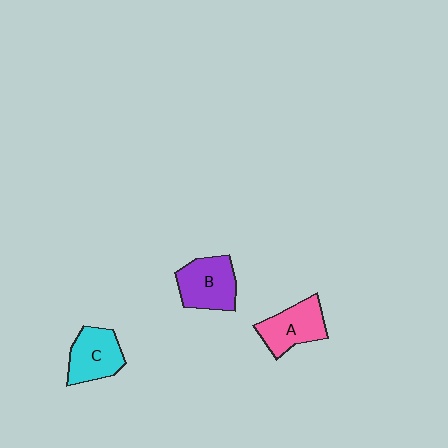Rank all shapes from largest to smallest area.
From largest to smallest: B (purple), A (pink), C (cyan).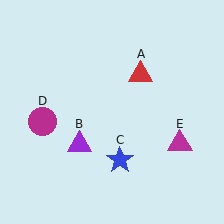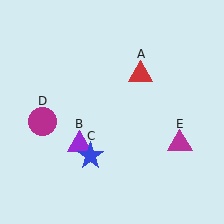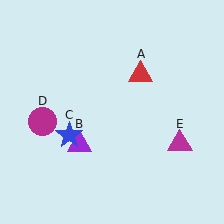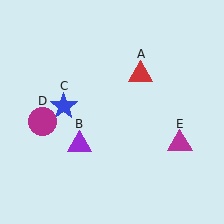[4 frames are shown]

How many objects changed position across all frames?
1 object changed position: blue star (object C).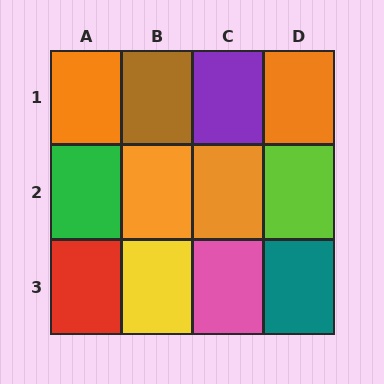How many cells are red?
1 cell is red.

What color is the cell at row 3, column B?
Yellow.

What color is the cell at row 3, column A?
Red.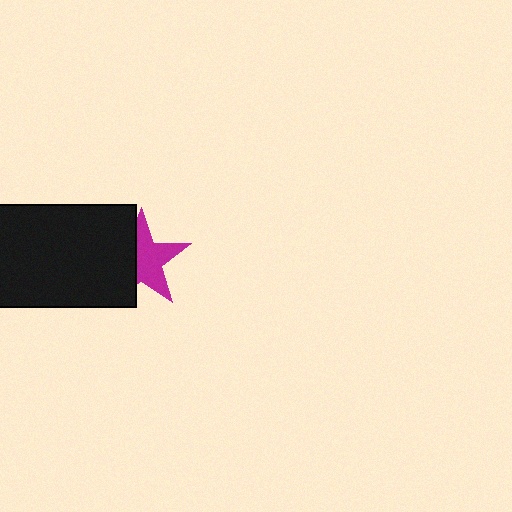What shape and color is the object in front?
The object in front is a black rectangle.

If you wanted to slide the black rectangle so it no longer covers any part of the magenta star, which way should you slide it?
Slide it left — that is the most direct way to separate the two shapes.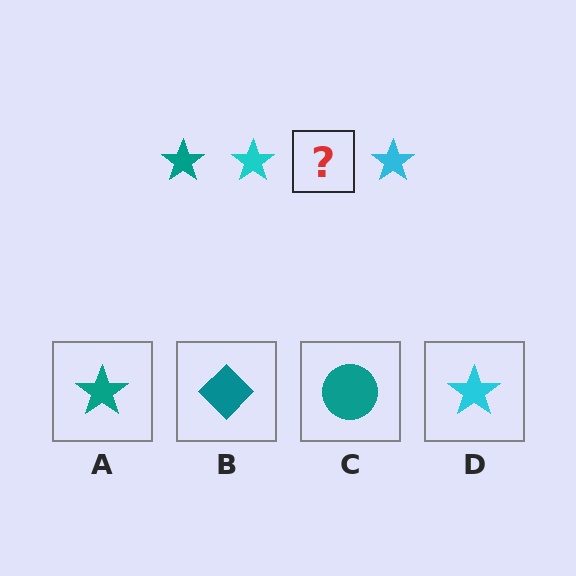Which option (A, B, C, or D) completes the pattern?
A.